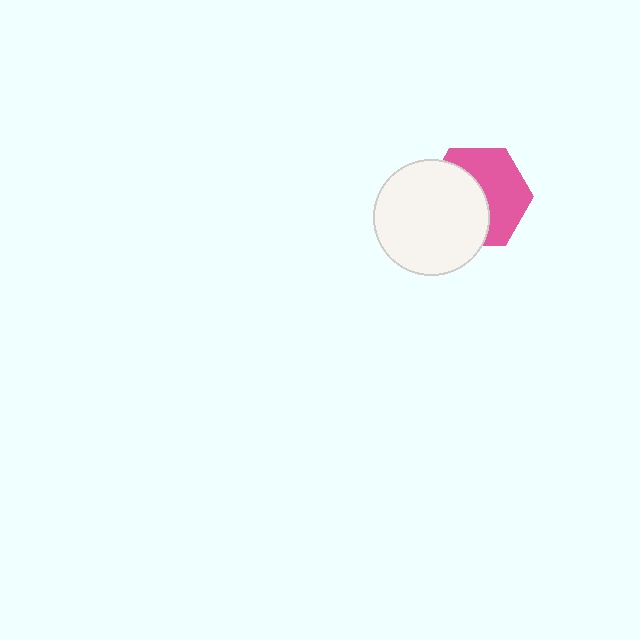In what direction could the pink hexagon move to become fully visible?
The pink hexagon could move right. That would shift it out from behind the white circle entirely.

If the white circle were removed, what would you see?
You would see the complete pink hexagon.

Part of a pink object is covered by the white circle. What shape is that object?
It is a hexagon.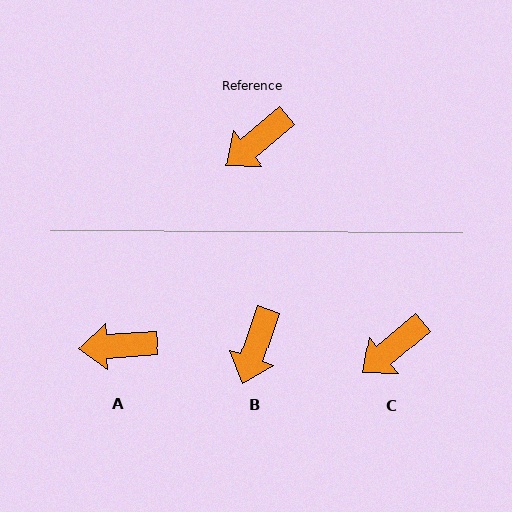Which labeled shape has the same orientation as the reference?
C.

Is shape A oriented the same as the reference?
No, it is off by about 36 degrees.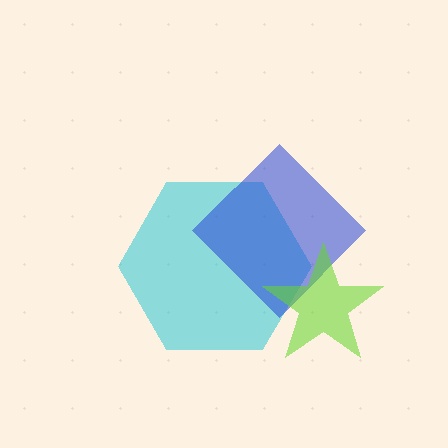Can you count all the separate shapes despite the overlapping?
Yes, there are 3 separate shapes.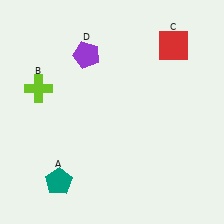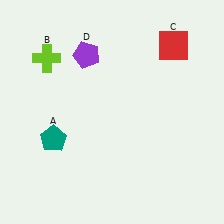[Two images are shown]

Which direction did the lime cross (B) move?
The lime cross (B) moved up.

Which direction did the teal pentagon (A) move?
The teal pentagon (A) moved up.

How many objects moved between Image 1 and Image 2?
2 objects moved between the two images.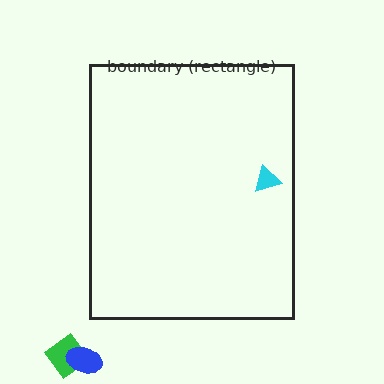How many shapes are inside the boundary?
1 inside, 2 outside.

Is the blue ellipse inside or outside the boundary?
Outside.